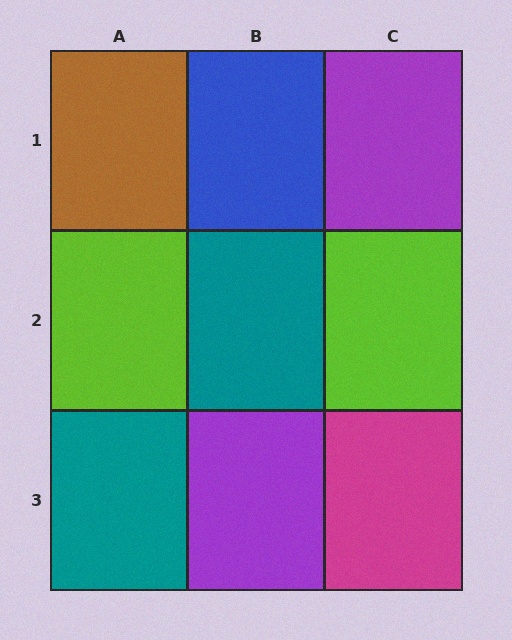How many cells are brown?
1 cell is brown.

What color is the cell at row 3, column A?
Teal.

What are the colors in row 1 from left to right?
Brown, blue, purple.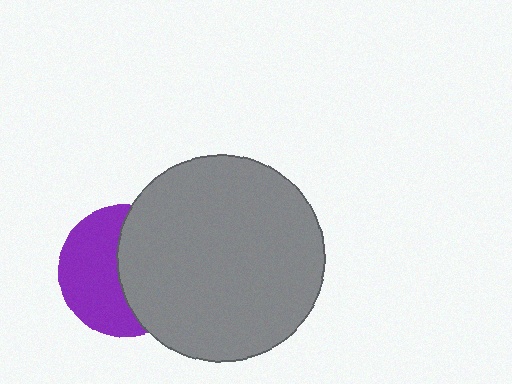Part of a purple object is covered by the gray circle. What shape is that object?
It is a circle.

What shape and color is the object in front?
The object in front is a gray circle.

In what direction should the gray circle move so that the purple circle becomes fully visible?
The gray circle should move right. That is the shortest direction to clear the overlap and leave the purple circle fully visible.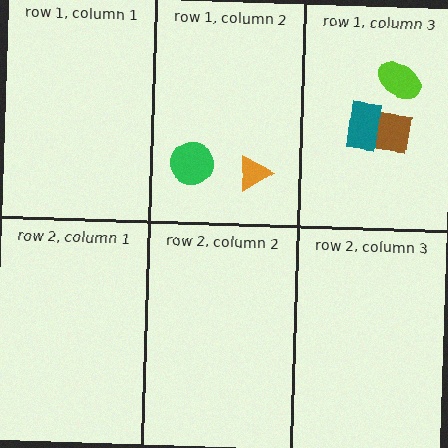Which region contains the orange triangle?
The row 1, column 2 region.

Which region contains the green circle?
The row 1, column 2 region.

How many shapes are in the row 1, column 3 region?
3.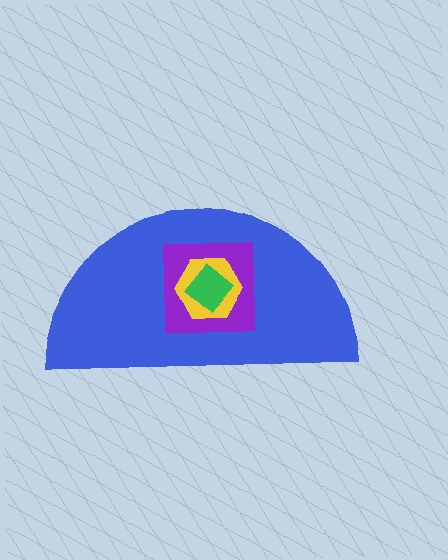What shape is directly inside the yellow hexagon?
The green diamond.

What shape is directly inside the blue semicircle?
The purple square.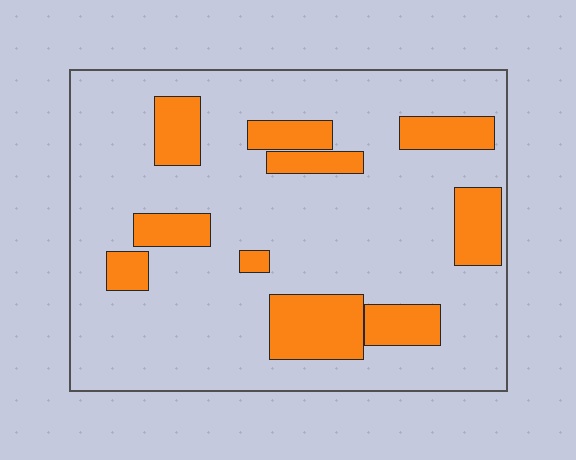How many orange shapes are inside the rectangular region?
10.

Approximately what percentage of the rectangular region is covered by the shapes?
Approximately 20%.